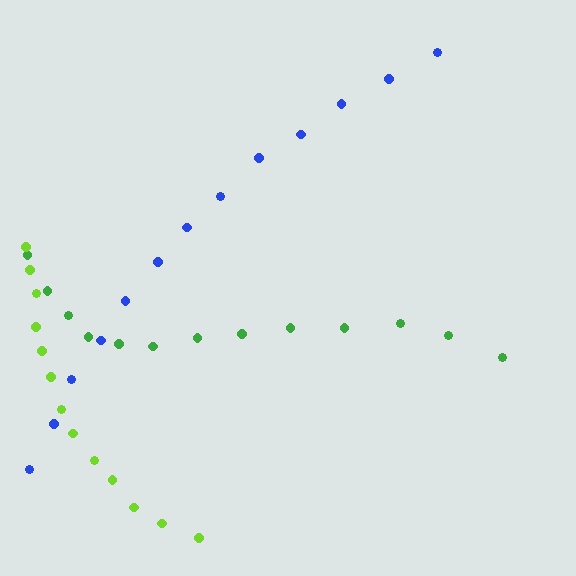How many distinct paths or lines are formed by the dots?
There are 3 distinct paths.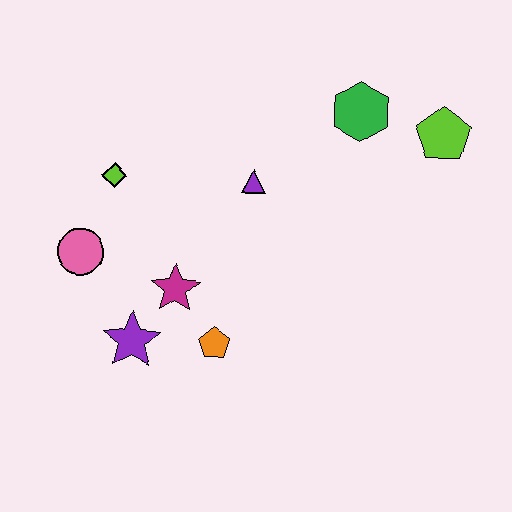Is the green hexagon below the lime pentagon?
No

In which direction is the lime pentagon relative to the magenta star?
The lime pentagon is to the right of the magenta star.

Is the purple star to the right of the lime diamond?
Yes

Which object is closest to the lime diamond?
The pink circle is closest to the lime diamond.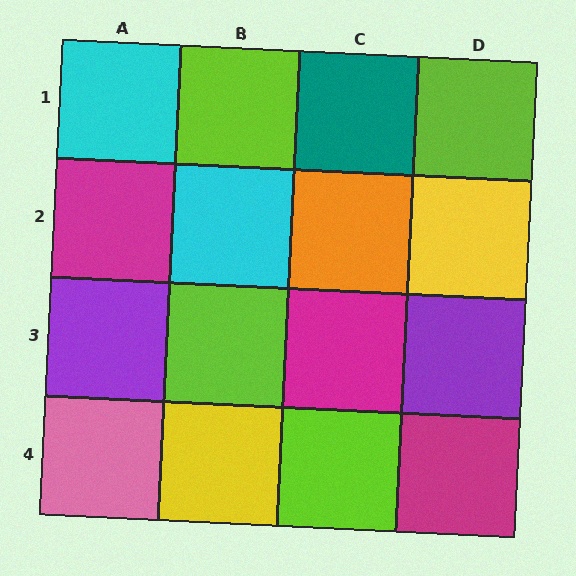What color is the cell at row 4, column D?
Magenta.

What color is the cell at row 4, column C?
Lime.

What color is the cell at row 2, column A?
Magenta.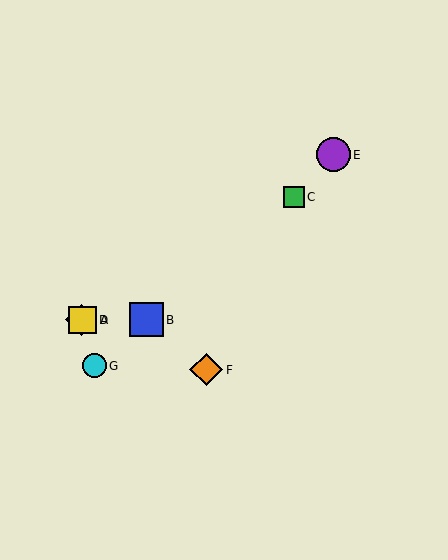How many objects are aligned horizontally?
3 objects (A, B, D) are aligned horizontally.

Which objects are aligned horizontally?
Objects A, B, D are aligned horizontally.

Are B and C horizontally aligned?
No, B is at y≈320 and C is at y≈197.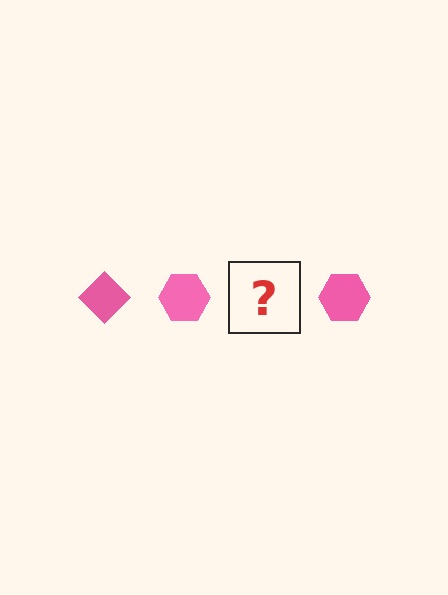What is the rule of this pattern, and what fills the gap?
The rule is that the pattern cycles through diamond, hexagon shapes in pink. The gap should be filled with a pink diamond.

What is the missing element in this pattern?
The missing element is a pink diamond.